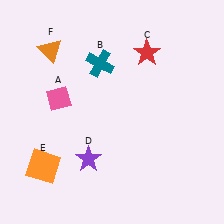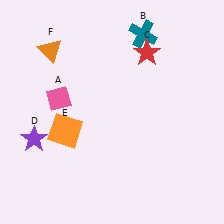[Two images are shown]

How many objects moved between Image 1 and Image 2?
3 objects moved between the two images.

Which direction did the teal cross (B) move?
The teal cross (B) moved right.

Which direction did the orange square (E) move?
The orange square (E) moved up.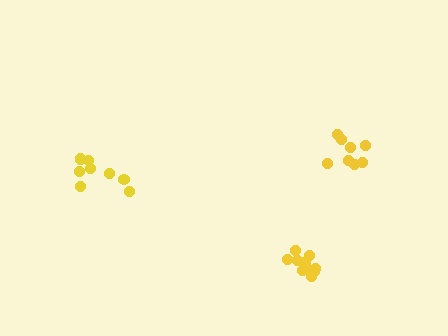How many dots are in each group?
Group 1: 8 dots, Group 2: 11 dots, Group 3: 9 dots (28 total).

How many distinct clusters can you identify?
There are 3 distinct clusters.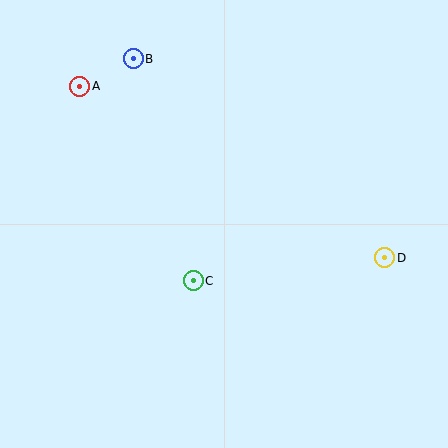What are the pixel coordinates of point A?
Point A is at (80, 86).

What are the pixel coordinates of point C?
Point C is at (193, 281).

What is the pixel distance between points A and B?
The distance between A and B is 60 pixels.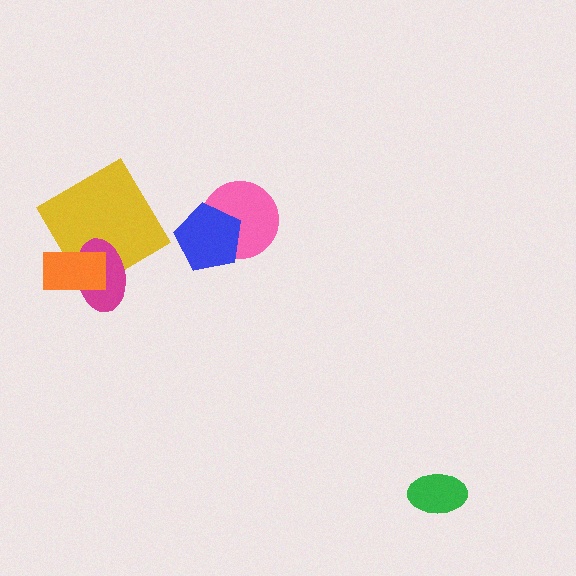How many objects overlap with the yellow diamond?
2 objects overlap with the yellow diamond.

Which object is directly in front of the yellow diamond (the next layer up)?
The magenta ellipse is directly in front of the yellow diamond.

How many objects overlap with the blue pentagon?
1 object overlaps with the blue pentagon.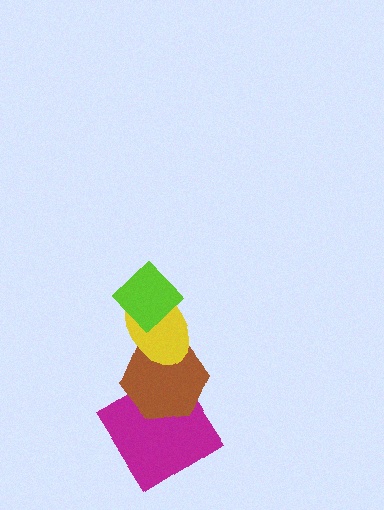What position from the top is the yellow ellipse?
The yellow ellipse is 2nd from the top.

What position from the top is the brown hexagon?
The brown hexagon is 3rd from the top.